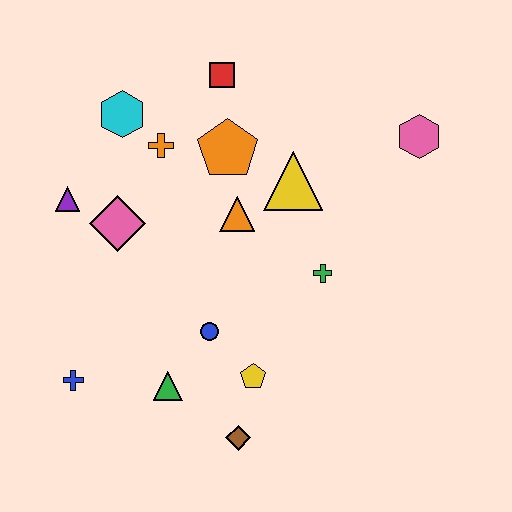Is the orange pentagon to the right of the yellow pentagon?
No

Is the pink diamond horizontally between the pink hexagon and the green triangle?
No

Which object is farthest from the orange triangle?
The blue cross is farthest from the orange triangle.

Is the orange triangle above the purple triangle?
No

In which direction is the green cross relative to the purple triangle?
The green cross is to the right of the purple triangle.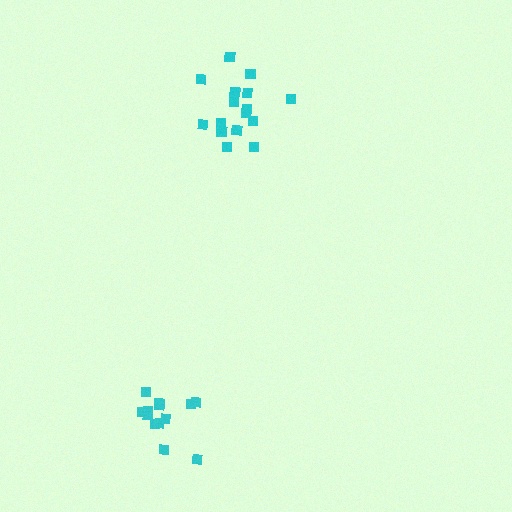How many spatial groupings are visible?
There are 2 spatial groupings.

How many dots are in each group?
Group 1: 16 dots, Group 2: 13 dots (29 total).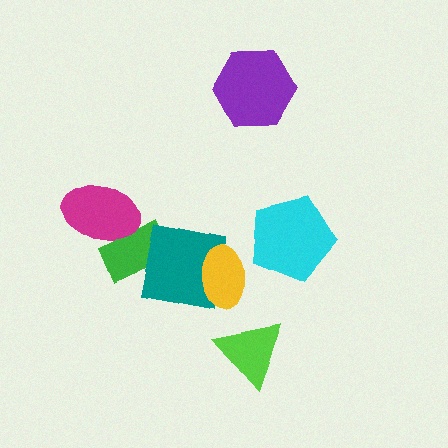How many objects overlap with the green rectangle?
2 objects overlap with the green rectangle.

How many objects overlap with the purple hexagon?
0 objects overlap with the purple hexagon.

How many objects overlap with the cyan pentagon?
0 objects overlap with the cyan pentagon.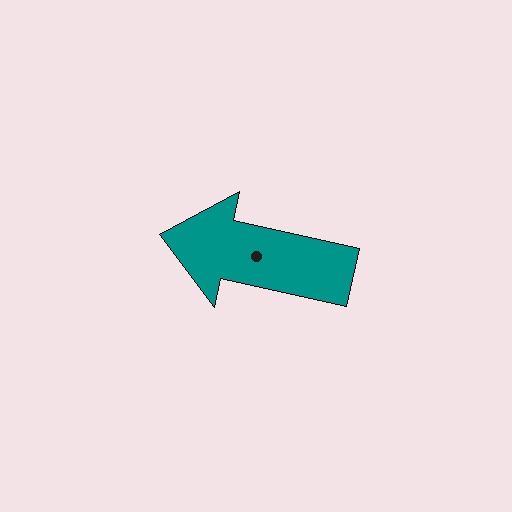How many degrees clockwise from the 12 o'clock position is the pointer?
Approximately 282 degrees.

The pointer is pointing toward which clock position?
Roughly 9 o'clock.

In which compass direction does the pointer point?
West.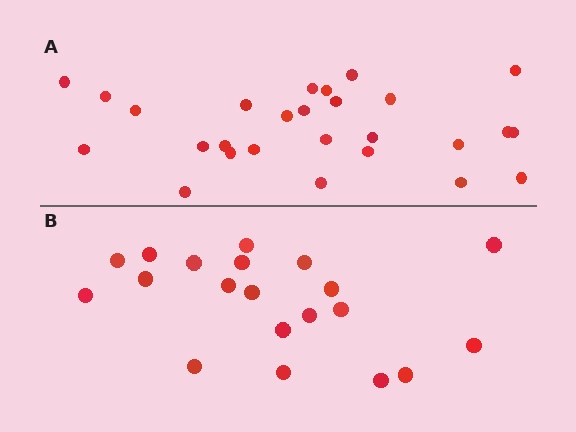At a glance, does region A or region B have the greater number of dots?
Region A (the top region) has more dots.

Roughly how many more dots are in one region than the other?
Region A has roughly 8 or so more dots than region B.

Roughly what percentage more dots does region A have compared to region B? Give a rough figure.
About 35% more.